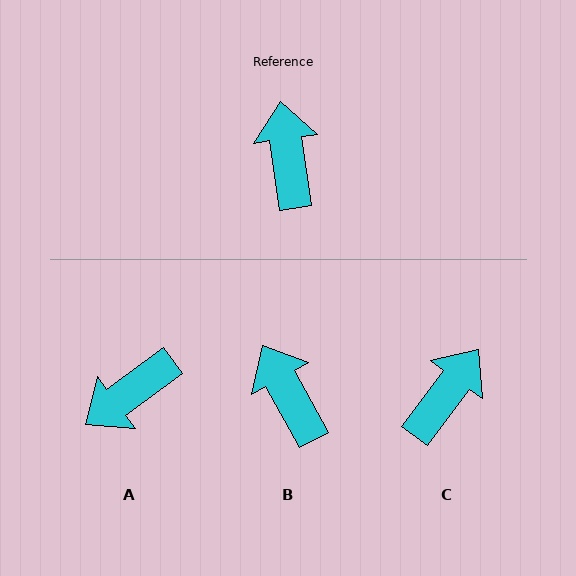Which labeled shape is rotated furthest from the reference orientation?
A, about 118 degrees away.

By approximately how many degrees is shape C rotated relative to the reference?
Approximately 45 degrees clockwise.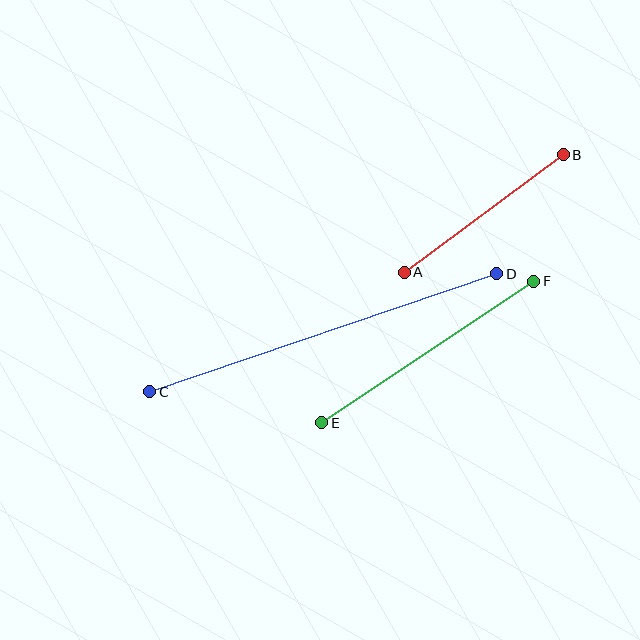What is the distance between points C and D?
The distance is approximately 367 pixels.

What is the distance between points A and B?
The distance is approximately 198 pixels.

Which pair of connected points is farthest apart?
Points C and D are farthest apart.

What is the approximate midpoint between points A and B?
The midpoint is at approximately (484, 214) pixels.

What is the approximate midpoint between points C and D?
The midpoint is at approximately (323, 333) pixels.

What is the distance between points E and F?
The distance is approximately 255 pixels.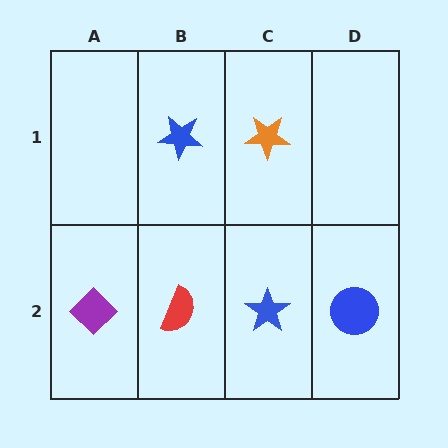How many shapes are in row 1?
2 shapes.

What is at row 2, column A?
A purple diamond.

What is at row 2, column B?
A red semicircle.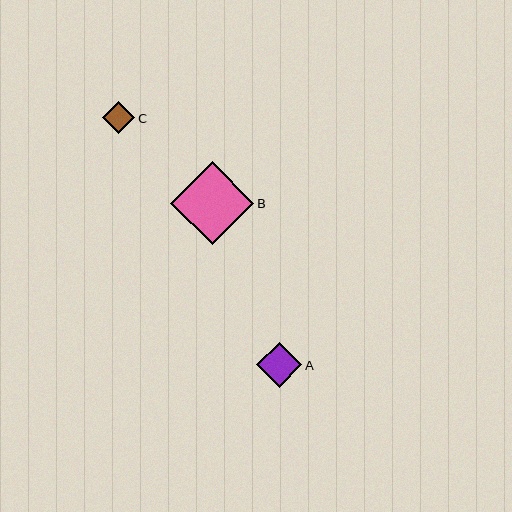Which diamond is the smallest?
Diamond C is the smallest with a size of approximately 32 pixels.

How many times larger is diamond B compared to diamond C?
Diamond B is approximately 2.6 times the size of diamond C.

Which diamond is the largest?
Diamond B is the largest with a size of approximately 83 pixels.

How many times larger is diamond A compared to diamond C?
Diamond A is approximately 1.4 times the size of diamond C.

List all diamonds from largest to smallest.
From largest to smallest: B, A, C.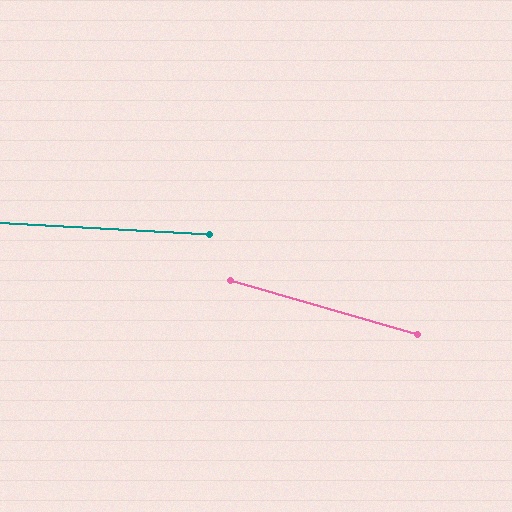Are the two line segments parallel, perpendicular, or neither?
Neither parallel nor perpendicular — they differ by about 13°.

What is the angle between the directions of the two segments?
Approximately 13 degrees.